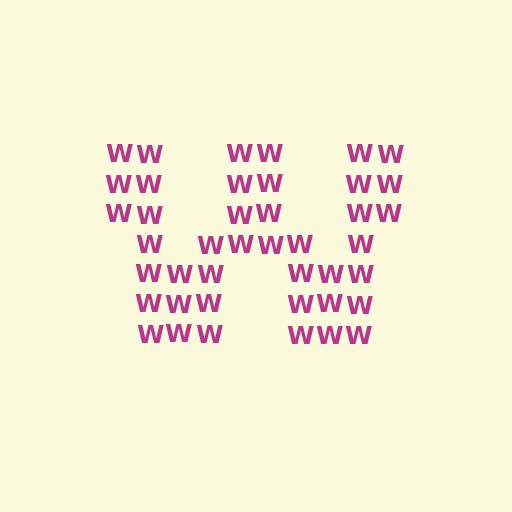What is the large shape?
The large shape is the letter W.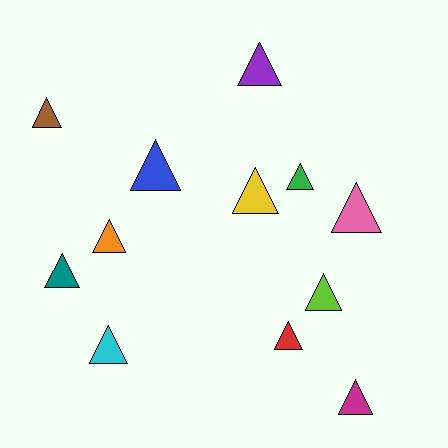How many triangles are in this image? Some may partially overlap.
There are 12 triangles.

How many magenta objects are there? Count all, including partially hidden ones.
There is 1 magenta object.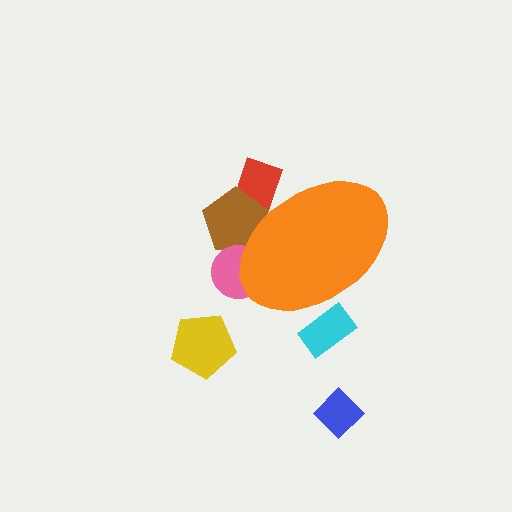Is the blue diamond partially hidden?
No, the blue diamond is fully visible.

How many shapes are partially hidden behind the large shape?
4 shapes are partially hidden.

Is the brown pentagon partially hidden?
Yes, the brown pentagon is partially hidden behind the orange ellipse.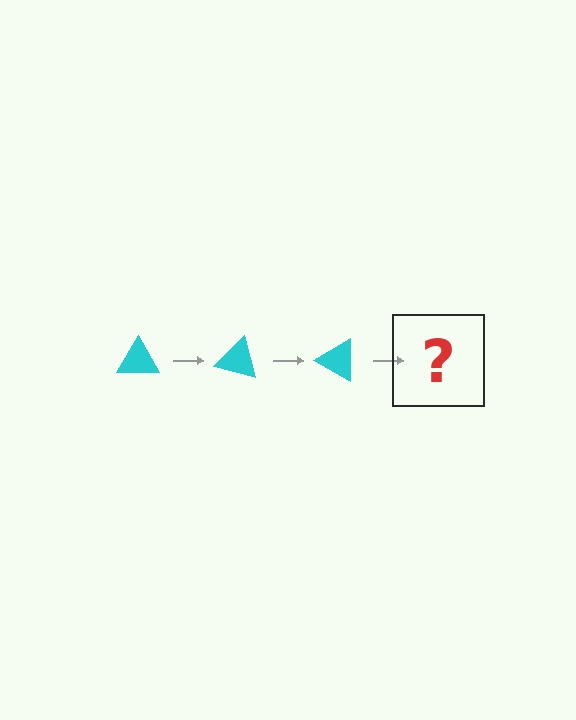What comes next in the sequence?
The next element should be a cyan triangle rotated 45 degrees.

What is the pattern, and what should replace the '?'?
The pattern is that the triangle rotates 15 degrees each step. The '?' should be a cyan triangle rotated 45 degrees.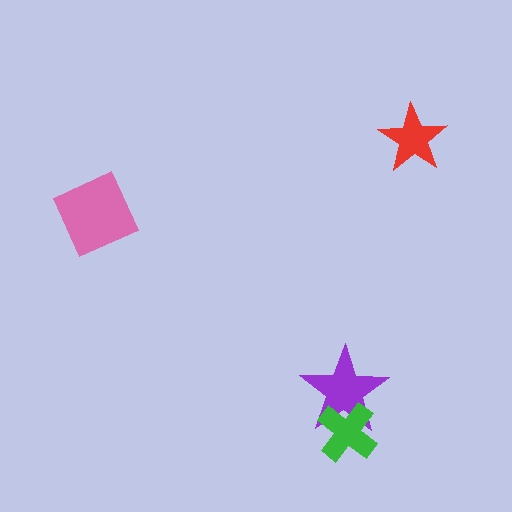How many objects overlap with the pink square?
0 objects overlap with the pink square.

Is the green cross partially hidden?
No, no other shape covers it.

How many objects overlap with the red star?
0 objects overlap with the red star.